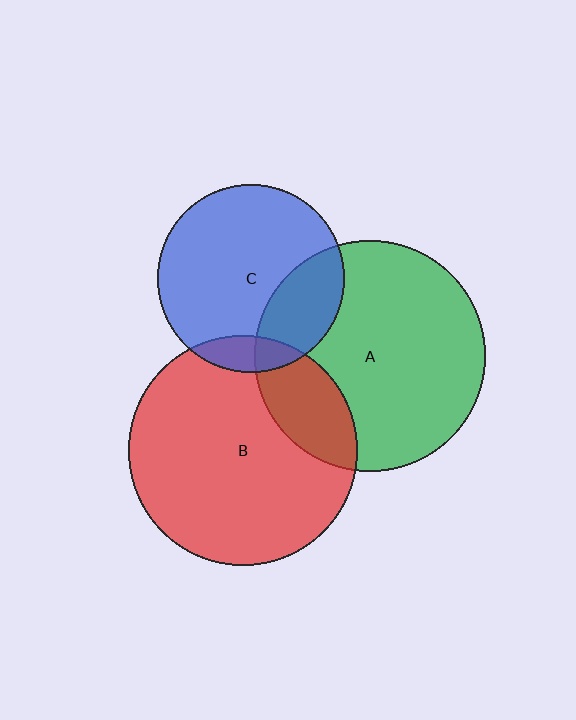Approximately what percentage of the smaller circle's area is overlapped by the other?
Approximately 20%.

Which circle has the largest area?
Circle A (green).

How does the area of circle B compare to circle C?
Approximately 1.5 times.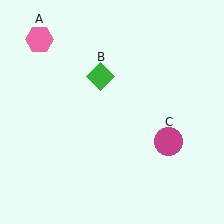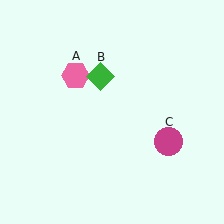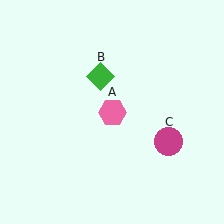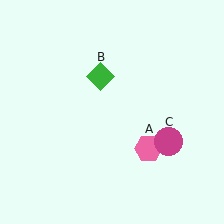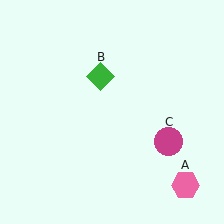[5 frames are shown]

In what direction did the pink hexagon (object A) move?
The pink hexagon (object A) moved down and to the right.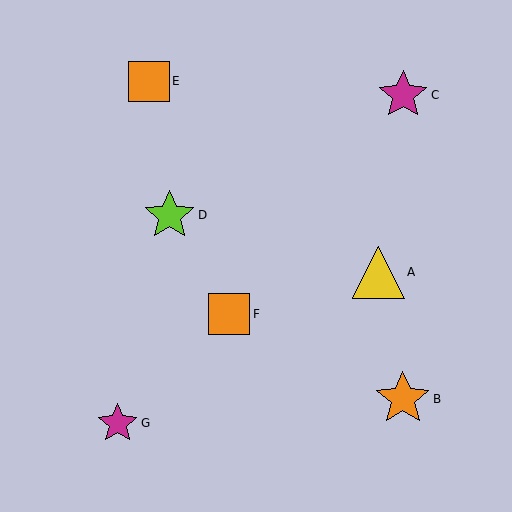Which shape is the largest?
The orange star (labeled B) is the largest.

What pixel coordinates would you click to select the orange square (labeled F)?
Click at (229, 314) to select the orange square F.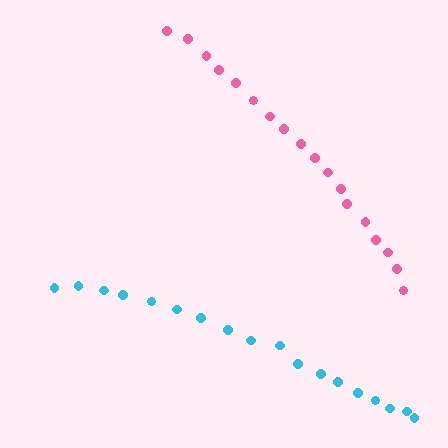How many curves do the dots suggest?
There are 2 distinct paths.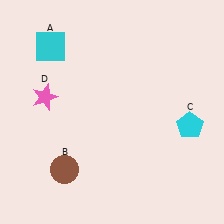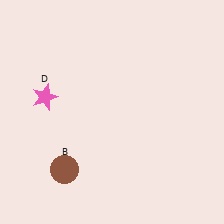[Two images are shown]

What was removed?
The cyan square (A), the cyan pentagon (C) were removed in Image 2.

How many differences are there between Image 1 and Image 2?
There are 2 differences between the two images.